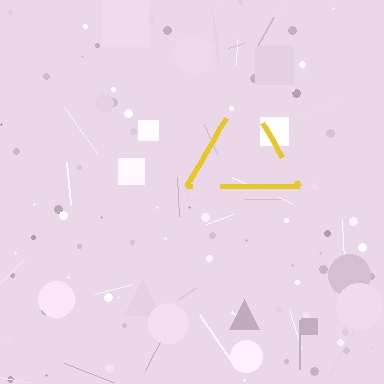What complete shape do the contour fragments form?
The contour fragments form a triangle.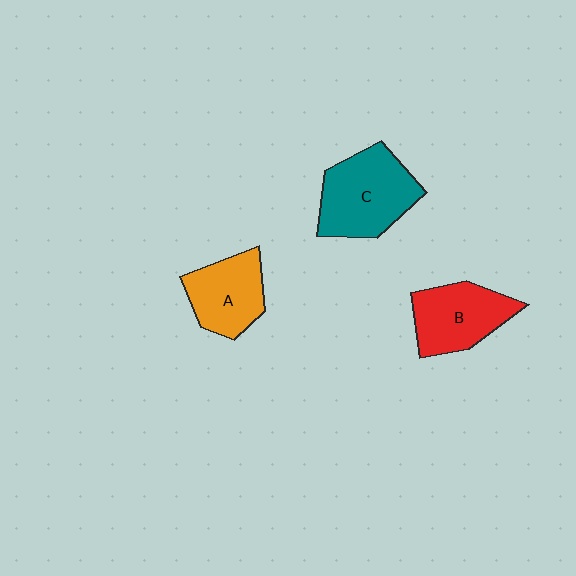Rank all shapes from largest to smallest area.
From largest to smallest: C (teal), B (red), A (orange).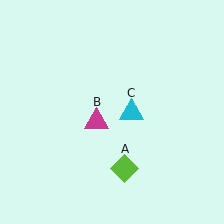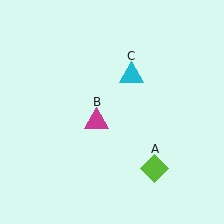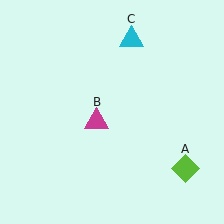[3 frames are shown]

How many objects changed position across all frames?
2 objects changed position: lime diamond (object A), cyan triangle (object C).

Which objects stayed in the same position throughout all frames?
Magenta triangle (object B) remained stationary.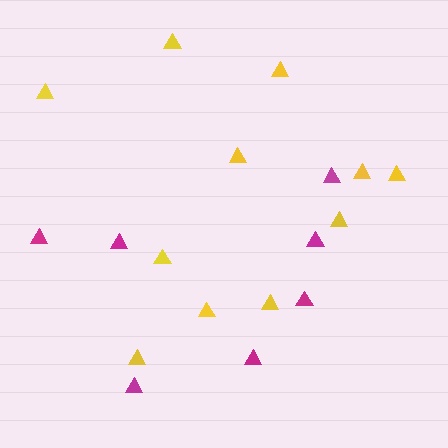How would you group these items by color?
There are 2 groups: one group of yellow triangles (11) and one group of magenta triangles (7).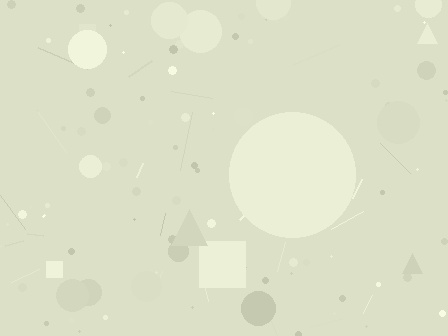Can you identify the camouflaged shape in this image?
The camouflaged shape is a circle.